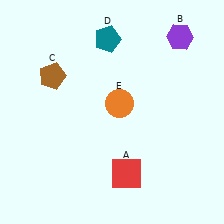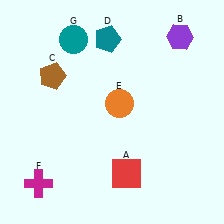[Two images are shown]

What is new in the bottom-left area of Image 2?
A magenta cross (F) was added in the bottom-left area of Image 2.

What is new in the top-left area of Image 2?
A teal circle (G) was added in the top-left area of Image 2.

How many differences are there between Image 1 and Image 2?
There are 2 differences between the two images.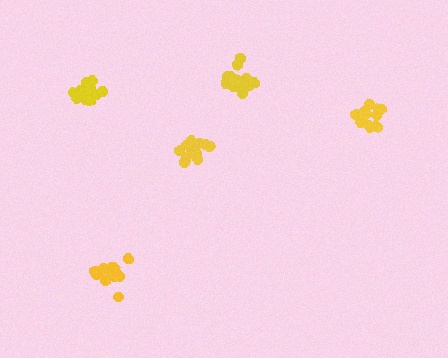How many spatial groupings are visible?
There are 5 spatial groupings.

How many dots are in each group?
Group 1: 17 dots, Group 2: 16 dots, Group 3: 14 dots, Group 4: 13 dots, Group 5: 19 dots (79 total).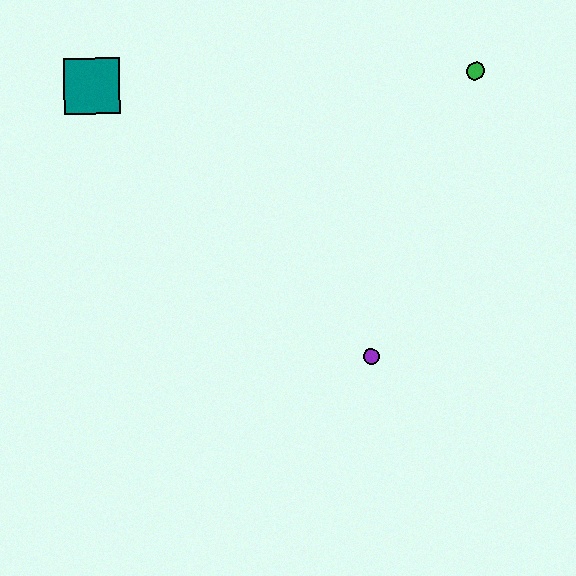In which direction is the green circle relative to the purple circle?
The green circle is above the purple circle.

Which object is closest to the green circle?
The purple circle is closest to the green circle.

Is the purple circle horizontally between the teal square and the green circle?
Yes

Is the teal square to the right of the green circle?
No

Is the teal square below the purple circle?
No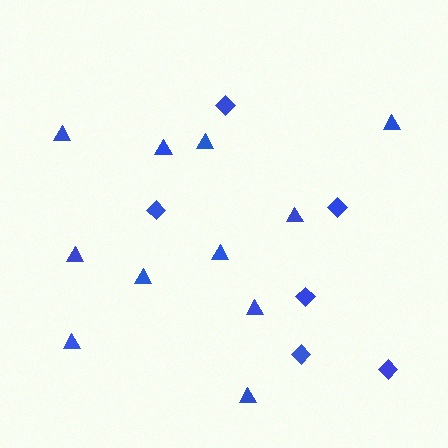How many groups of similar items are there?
There are 2 groups: one group of diamonds (6) and one group of triangles (11).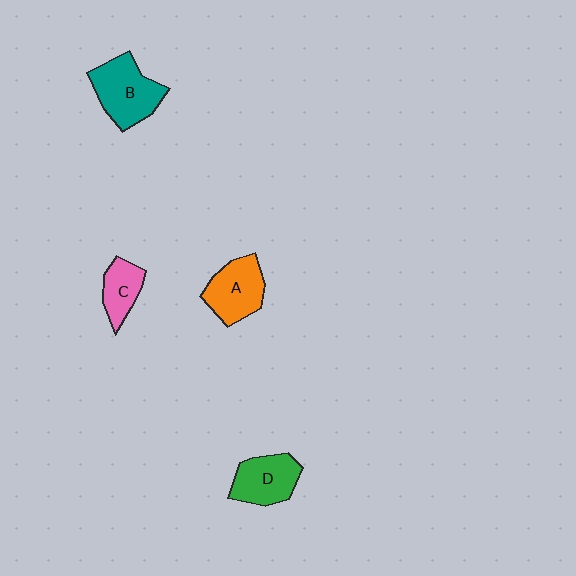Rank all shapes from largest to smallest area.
From largest to smallest: B (teal), A (orange), D (green), C (pink).